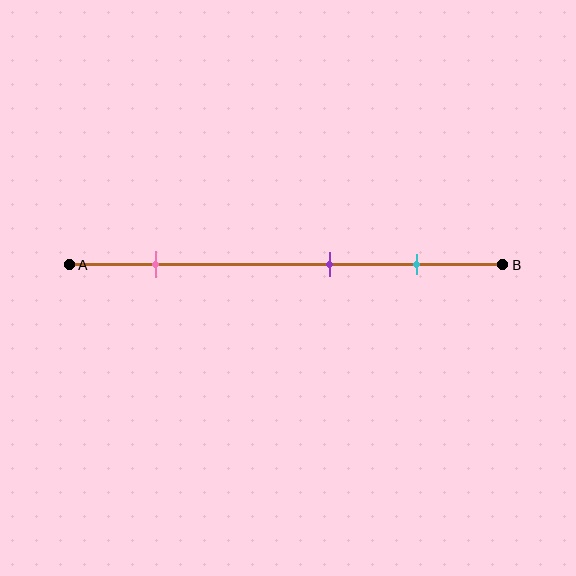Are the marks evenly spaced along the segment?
No, the marks are not evenly spaced.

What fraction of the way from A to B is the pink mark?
The pink mark is approximately 20% (0.2) of the way from A to B.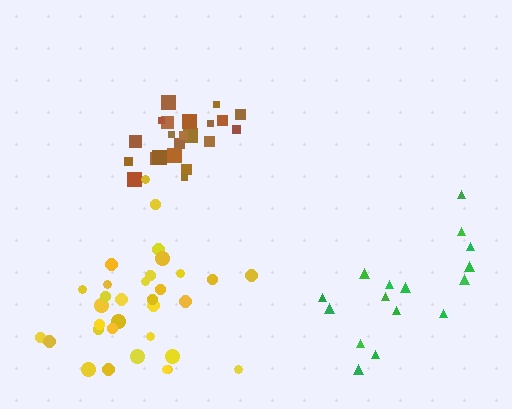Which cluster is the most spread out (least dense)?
Green.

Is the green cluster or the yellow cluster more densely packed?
Yellow.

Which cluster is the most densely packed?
Brown.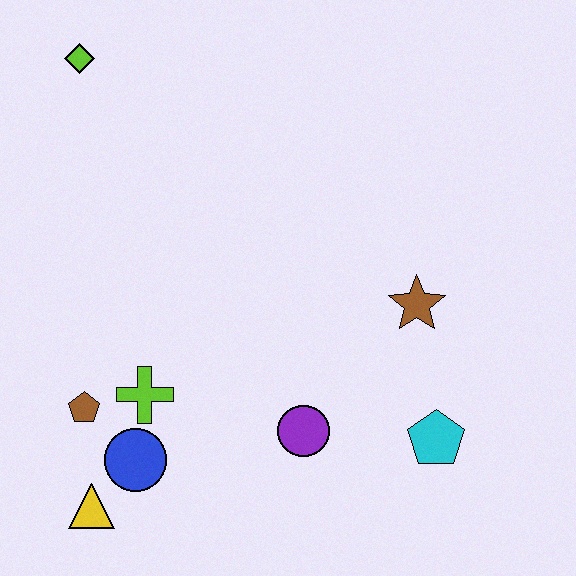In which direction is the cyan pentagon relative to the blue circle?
The cyan pentagon is to the right of the blue circle.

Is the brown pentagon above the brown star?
No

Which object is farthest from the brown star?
The lime diamond is farthest from the brown star.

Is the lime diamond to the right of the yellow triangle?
No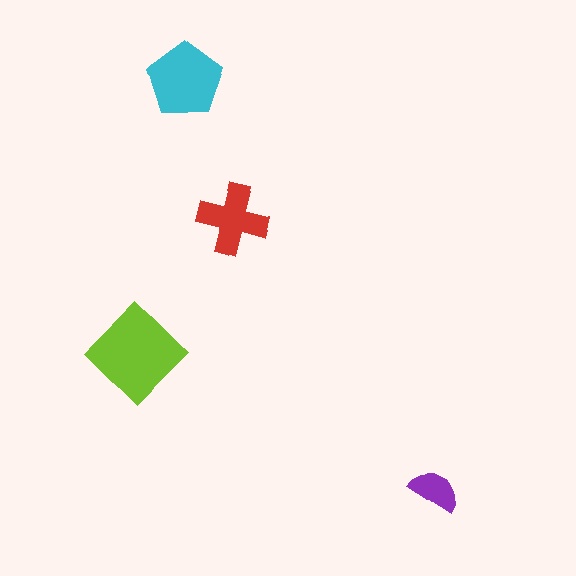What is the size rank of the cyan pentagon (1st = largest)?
2nd.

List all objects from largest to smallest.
The lime diamond, the cyan pentagon, the red cross, the purple semicircle.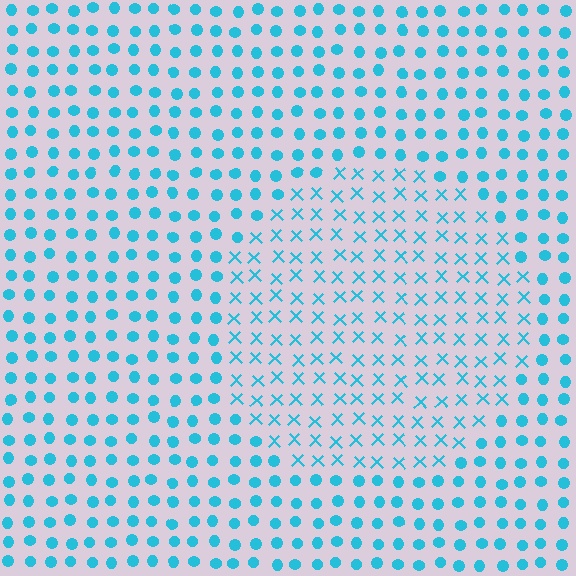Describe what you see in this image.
The image is filled with small cyan elements arranged in a uniform grid. A circle-shaped region contains X marks, while the surrounding area contains circles. The boundary is defined purely by the change in element shape.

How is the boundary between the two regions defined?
The boundary is defined by a change in element shape: X marks inside vs. circles outside. All elements share the same color and spacing.